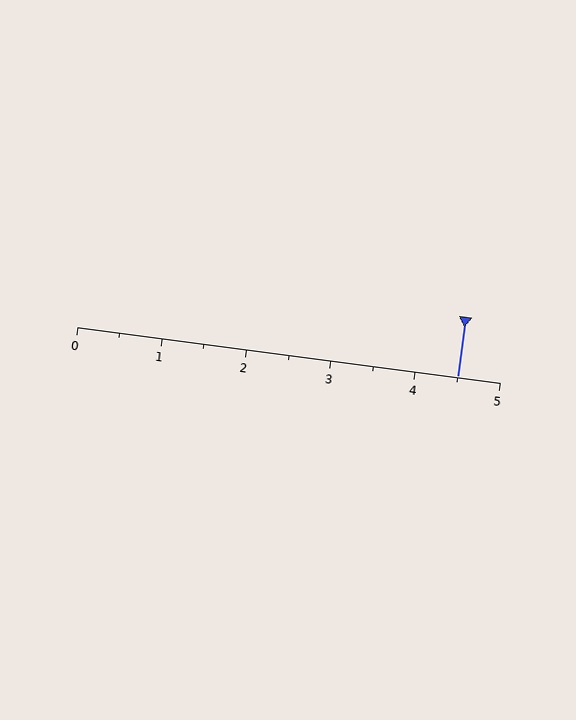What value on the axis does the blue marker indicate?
The marker indicates approximately 4.5.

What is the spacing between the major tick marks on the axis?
The major ticks are spaced 1 apart.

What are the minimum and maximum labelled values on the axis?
The axis runs from 0 to 5.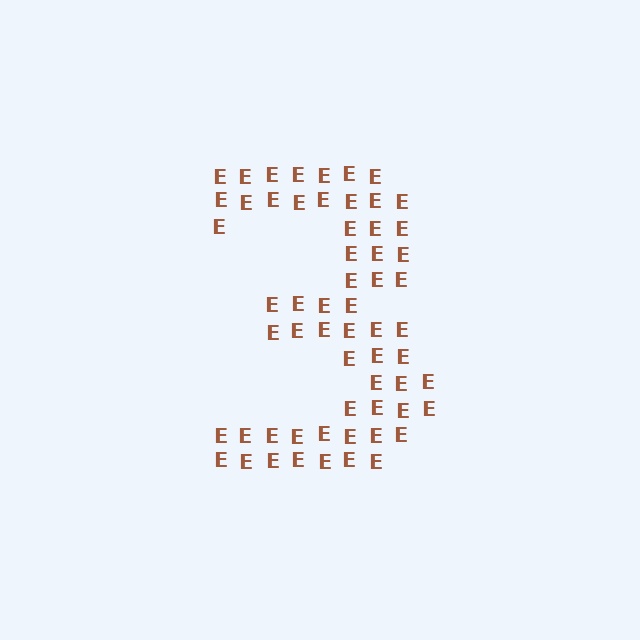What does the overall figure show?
The overall figure shows the digit 3.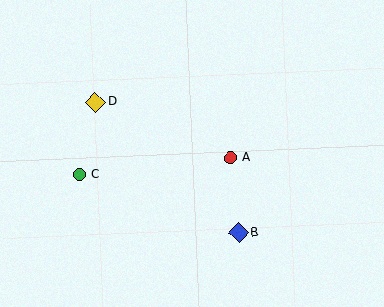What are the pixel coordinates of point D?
Point D is at (95, 102).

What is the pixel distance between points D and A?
The distance between D and A is 146 pixels.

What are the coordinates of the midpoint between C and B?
The midpoint between C and B is at (159, 204).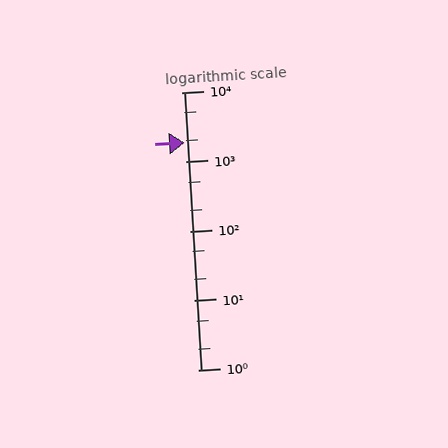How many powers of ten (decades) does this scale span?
The scale spans 4 decades, from 1 to 10000.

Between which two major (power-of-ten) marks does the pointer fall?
The pointer is between 1000 and 10000.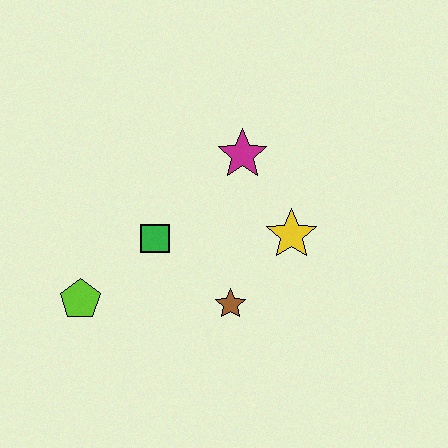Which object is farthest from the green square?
The yellow star is farthest from the green square.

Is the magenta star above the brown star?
Yes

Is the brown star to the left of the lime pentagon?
No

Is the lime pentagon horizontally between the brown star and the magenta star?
No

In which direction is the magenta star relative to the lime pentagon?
The magenta star is to the right of the lime pentagon.